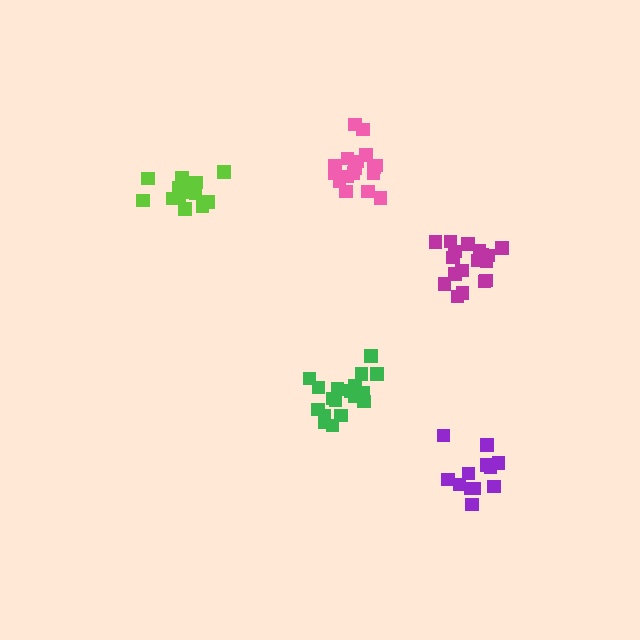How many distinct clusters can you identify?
There are 5 distinct clusters.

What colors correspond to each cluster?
The clusters are colored: lime, green, pink, purple, magenta.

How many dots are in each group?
Group 1: 15 dots, Group 2: 18 dots, Group 3: 17 dots, Group 4: 12 dots, Group 5: 18 dots (80 total).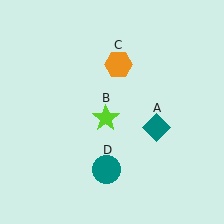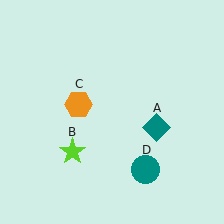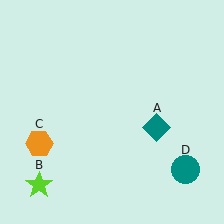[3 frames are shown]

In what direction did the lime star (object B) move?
The lime star (object B) moved down and to the left.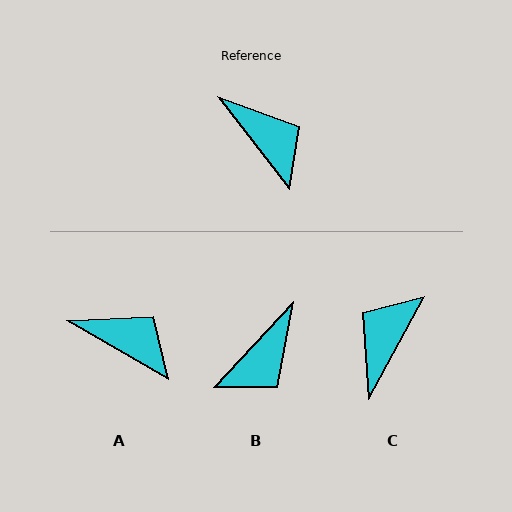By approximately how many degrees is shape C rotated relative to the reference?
Approximately 114 degrees counter-clockwise.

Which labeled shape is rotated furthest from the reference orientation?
C, about 114 degrees away.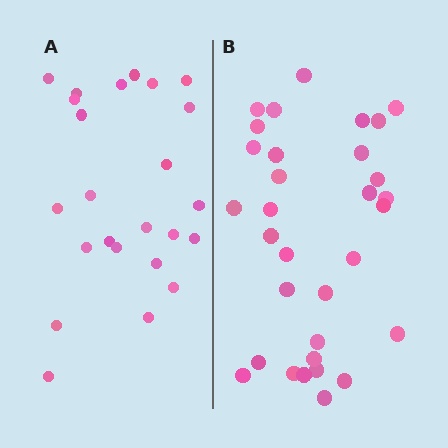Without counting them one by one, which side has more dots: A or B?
Region B (the right region) has more dots.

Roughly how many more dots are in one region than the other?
Region B has roughly 8 or so more dots than region A.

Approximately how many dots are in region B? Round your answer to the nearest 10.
About 30 dots. (The exact count is 32, which rounds to 30.)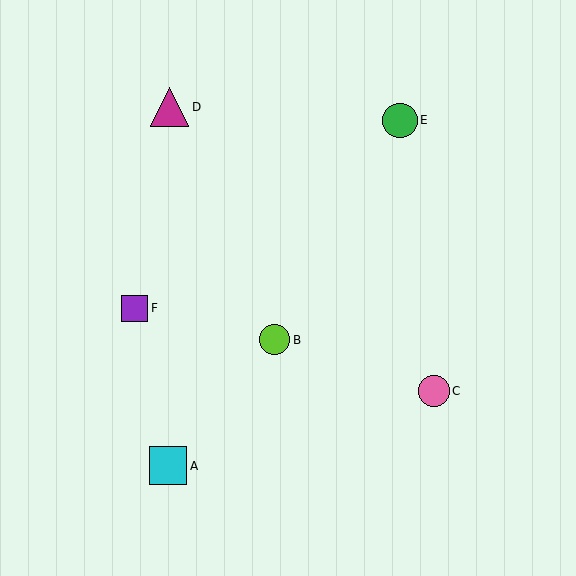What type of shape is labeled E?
Shape E is a green circle.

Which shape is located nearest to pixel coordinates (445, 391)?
The pink circle (labeled C) at (434, 391) is nearest to that location.